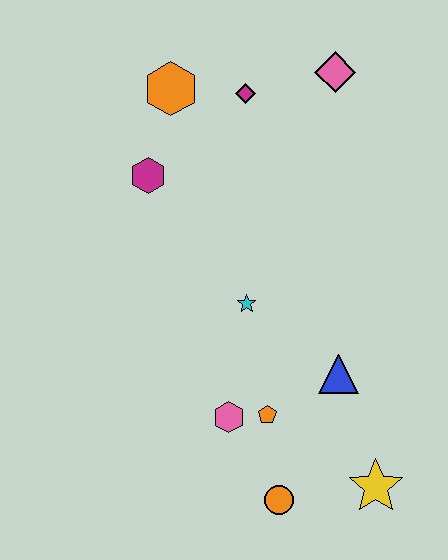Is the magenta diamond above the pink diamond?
No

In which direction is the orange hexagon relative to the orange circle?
The orange hexagon is above the orange circle.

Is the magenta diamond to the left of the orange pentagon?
Yes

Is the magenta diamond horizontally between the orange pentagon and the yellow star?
No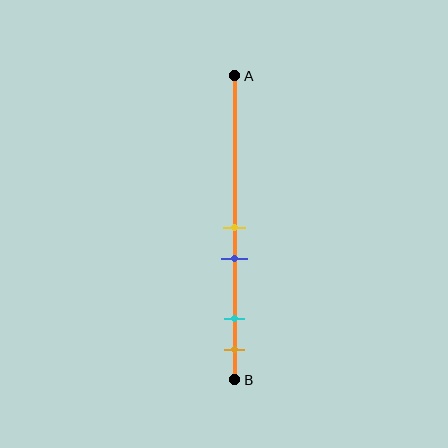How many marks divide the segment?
There are 4 marks dividing the segment.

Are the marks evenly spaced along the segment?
No, the marks are not evenly spaced.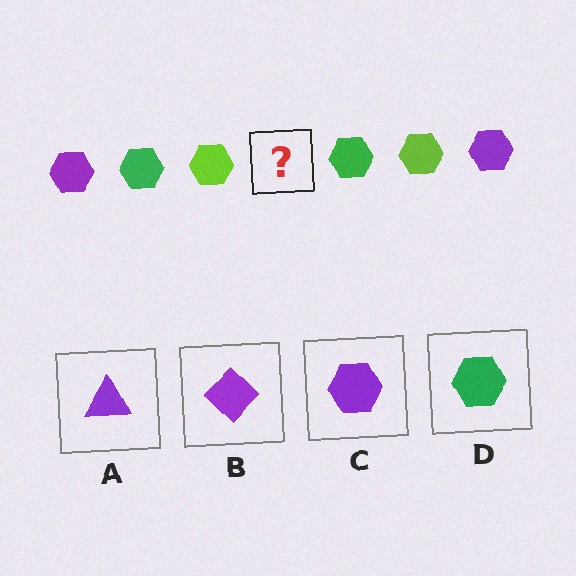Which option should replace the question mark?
Option C.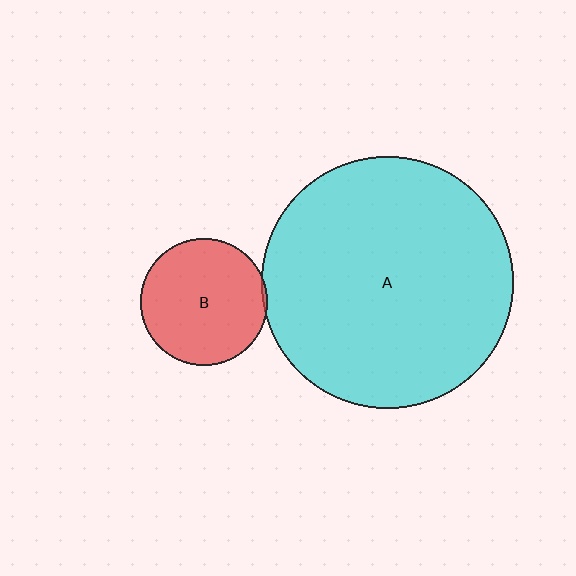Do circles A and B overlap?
Yes.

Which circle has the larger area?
Circle A (cyan).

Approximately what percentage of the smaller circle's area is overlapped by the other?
Approximately 5%.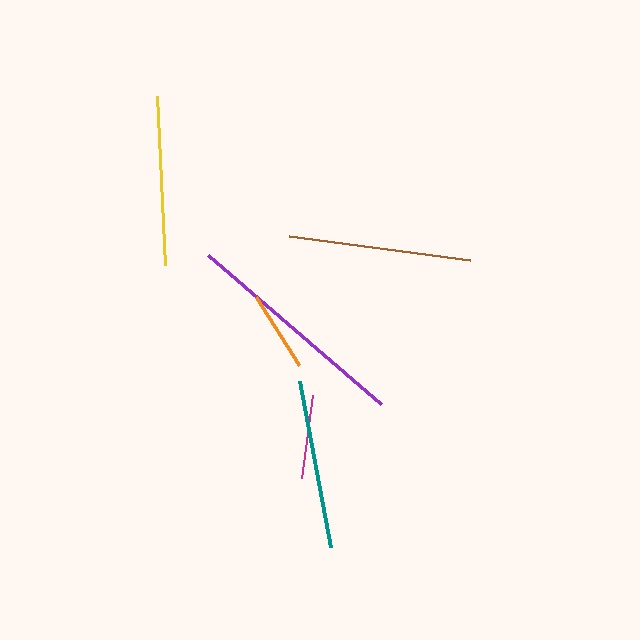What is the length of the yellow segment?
The yellow segment is approximately 169 pixels long.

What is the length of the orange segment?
The orange segment is approximately 80 pixels long.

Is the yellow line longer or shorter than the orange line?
The yellow line is longer than the orange line.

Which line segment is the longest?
The purple line is the longest at approximately 228 pixels.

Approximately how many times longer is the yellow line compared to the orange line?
The yellow line is approximately 2.1 times the length of the orange line.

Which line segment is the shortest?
The orange line is the shortest at approximately 80 pixels.